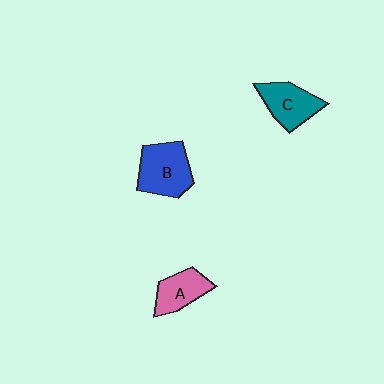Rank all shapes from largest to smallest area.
From largest to smallest: B (blue), C (teal), A (pink).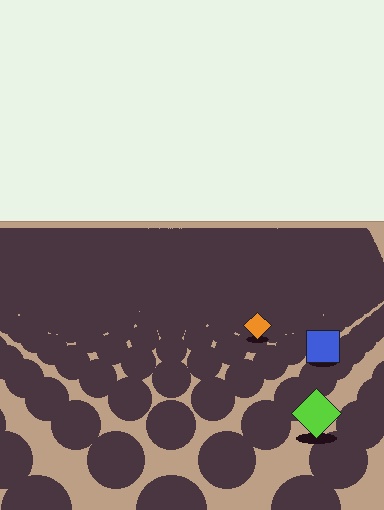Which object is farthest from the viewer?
The orange diamond is farthest from the viewer. It appears smaller and the ground texture around it is denser.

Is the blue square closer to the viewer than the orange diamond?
Yes. The blue square is closer — you can tell from the texture gradient: the ground texture is coarser near it.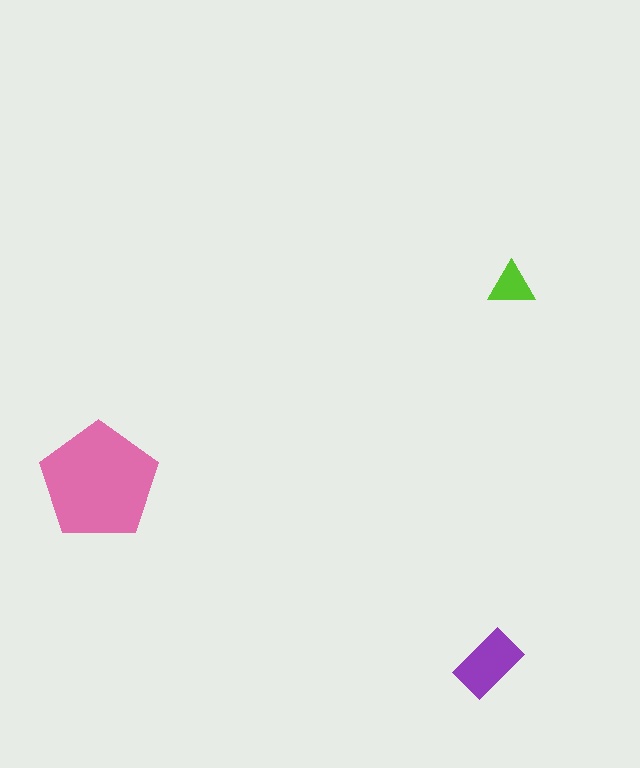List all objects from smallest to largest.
The lime triangle, the purple rectangle, the pink pentagon.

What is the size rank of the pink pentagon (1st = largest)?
1st.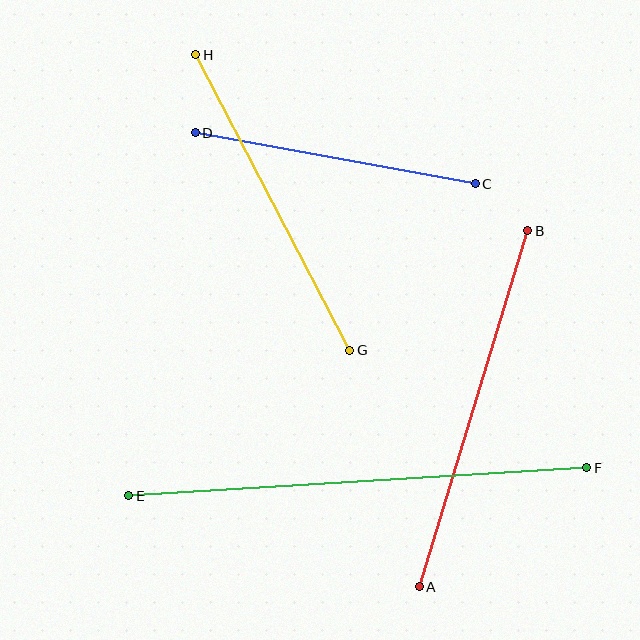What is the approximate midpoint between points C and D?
The midpoint is at approximately (335, 158) pixels.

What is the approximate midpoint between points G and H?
The midpoint is at approximately (273, 202) pixels.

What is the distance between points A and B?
The distance is approximately 372 pixels.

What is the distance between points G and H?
The distance is approximately 333 pixels.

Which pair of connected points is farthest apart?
Points E and F are farthest apart.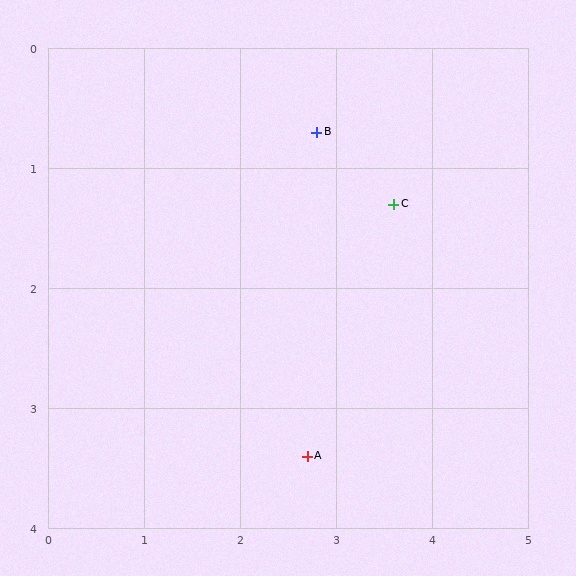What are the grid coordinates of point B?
Point B is at approximately (2.8, 0.7).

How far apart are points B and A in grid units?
Points B and A are about 2.7 grid units apart.